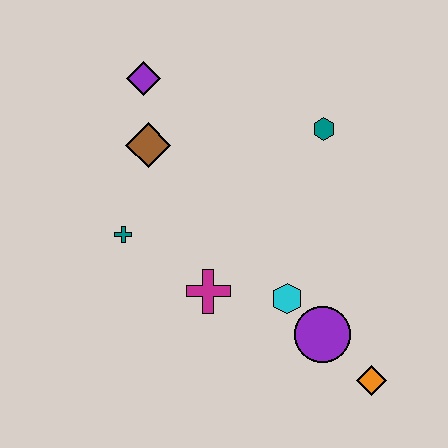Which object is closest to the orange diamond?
The purple circle is closest to the orange diamond.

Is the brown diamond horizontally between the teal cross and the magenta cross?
Yes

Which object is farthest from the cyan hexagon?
The purple diamond is farthest from the cyan hexagon.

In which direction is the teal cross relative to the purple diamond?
The teal cross is below the purple diamond.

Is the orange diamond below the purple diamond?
Yes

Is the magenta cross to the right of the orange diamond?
No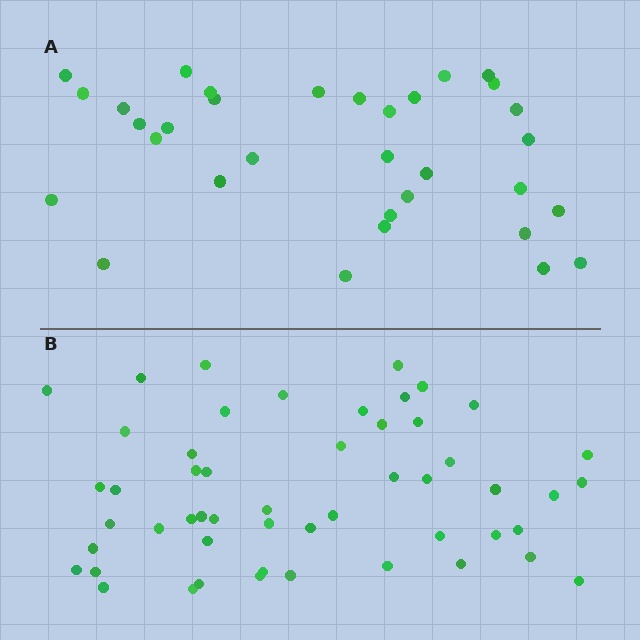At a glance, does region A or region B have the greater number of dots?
Region B (the bottom region) has more dots.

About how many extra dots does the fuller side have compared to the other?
Region B has approximately 20 more dots than region A.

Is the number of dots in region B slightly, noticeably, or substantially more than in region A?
Region B has substantially more. The ratio is roughly 1.6 to 1.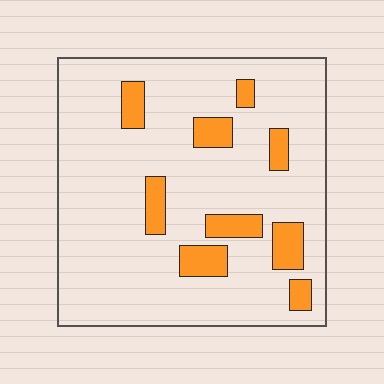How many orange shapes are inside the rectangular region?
9.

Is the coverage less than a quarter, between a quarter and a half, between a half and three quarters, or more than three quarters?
Less than a quarter.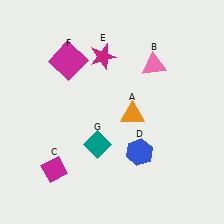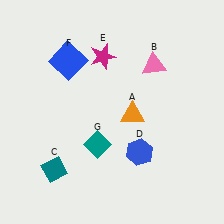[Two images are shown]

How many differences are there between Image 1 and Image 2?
There are 2 differences between the two images.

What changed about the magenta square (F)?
In Image 1, F is magenta. In Image 2, it changed to blue.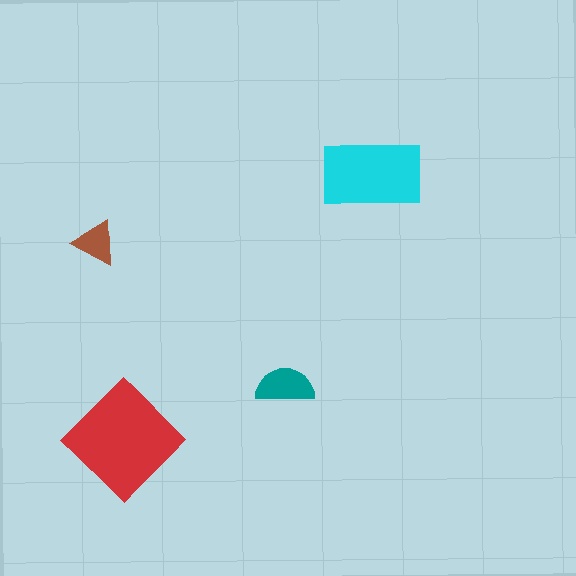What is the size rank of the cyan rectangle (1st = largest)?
2nd.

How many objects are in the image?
There are 4 objects in the image.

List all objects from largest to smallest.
The red diamond, the cyan rectangle, the teal semicircle, the brown triangle.